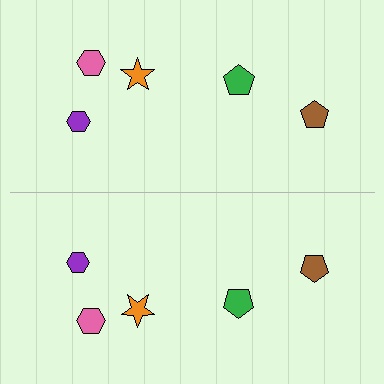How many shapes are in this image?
There are 10 shapes in this image.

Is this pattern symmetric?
Yes, this pattern has bilateral (reflection) symmetry.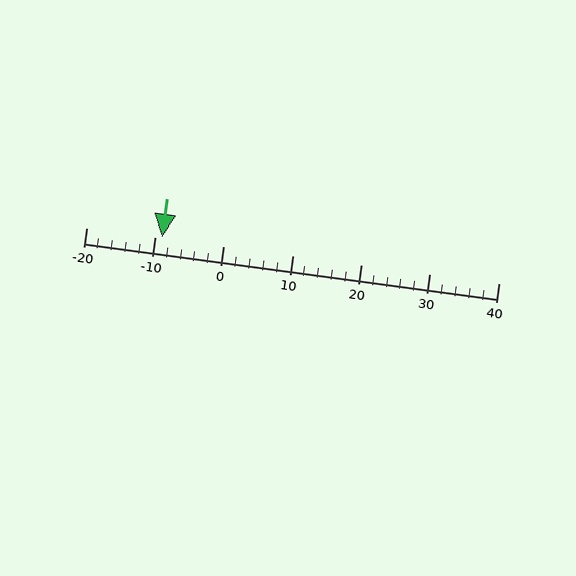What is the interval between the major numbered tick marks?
The major tick marks are spaced 10 units apart.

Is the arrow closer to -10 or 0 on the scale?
The arrow is closer to -10.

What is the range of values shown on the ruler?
The ruler shows values from -20 to 40.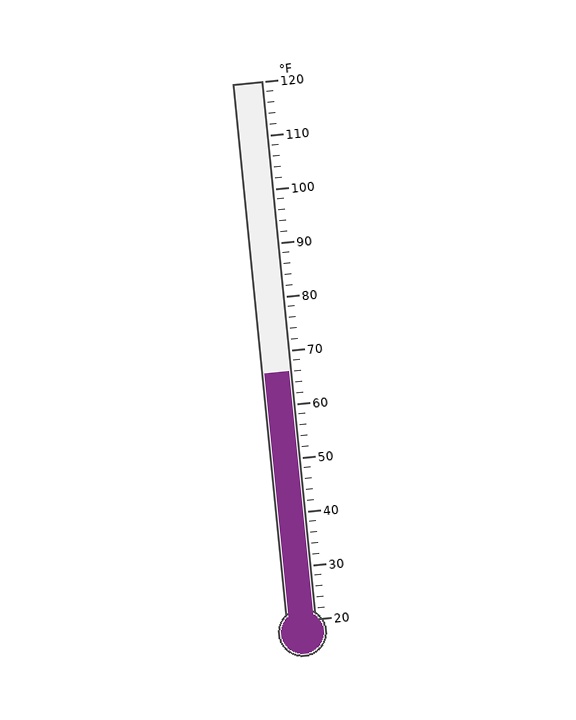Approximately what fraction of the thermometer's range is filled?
The thermometer is filled to approximately 45% of its range.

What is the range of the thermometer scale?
The thermometer scale ranges from 20°F to 120°F.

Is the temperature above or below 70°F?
The temperature is below 70°F.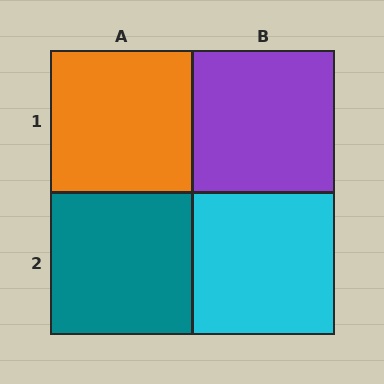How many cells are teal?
1 cell is teal.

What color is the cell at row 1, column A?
Orange.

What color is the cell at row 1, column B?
Purple.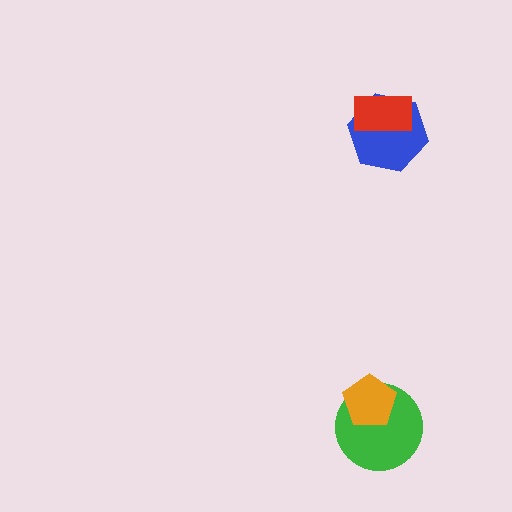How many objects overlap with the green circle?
1 object overlaps with the green circle.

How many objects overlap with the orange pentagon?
1 object overlaps with the orange pentagon.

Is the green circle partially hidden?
Yes, it is partially covered by another shape.